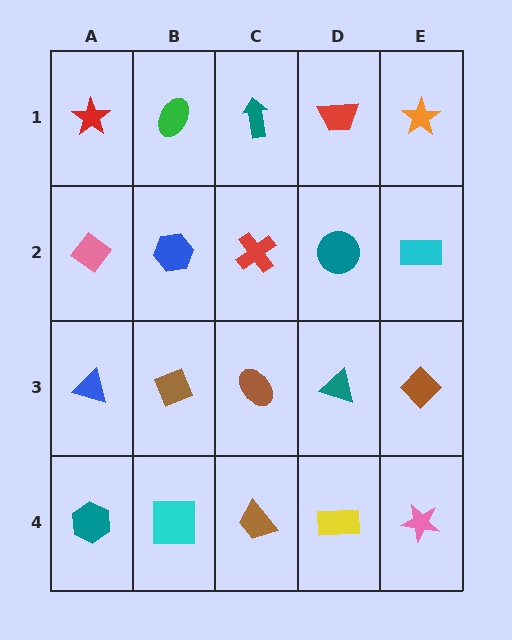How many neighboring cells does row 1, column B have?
3.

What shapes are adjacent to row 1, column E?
A cyan rectangle (row 2, column E), a red trapezoid (row 1, column D).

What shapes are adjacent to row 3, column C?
A red cross (row 2, column C), a brown trapezoid (row 4, column C), a brown diamond (row 3, column B), a teal triangle (row 3, column D).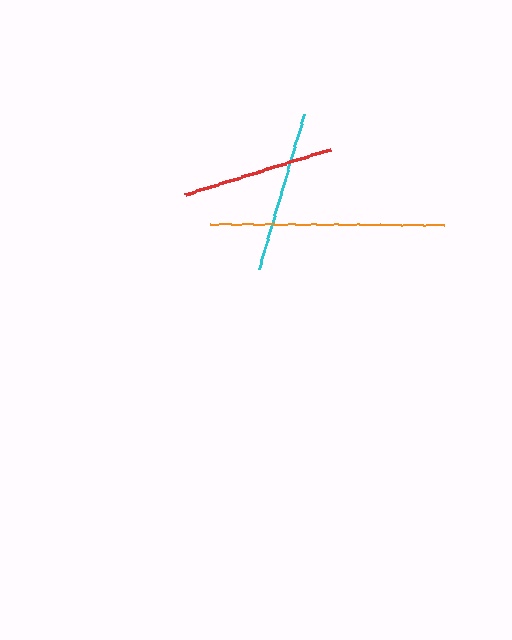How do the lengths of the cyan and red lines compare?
The cyan and red lines are approximately the same length.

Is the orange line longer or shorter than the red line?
The orange line is longer than the red line.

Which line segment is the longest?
The orange line is the longest at approximately 234 pixels.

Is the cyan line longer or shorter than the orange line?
The orange line is longer than the cyan line.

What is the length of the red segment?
The red segment is approximately 152 pixels long.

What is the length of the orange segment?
The orange segment is approximately 234 pixels long.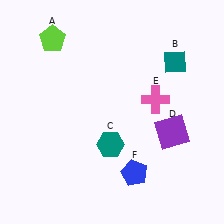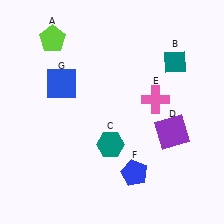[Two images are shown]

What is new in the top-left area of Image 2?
A blue square (G) was added in the top-left area of Image 2.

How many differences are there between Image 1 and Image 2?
There is 1 difference between the two images.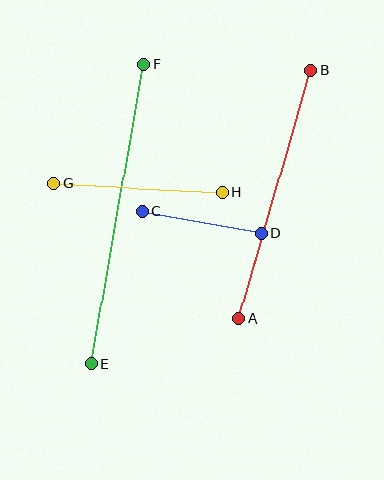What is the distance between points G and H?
The distance is approximately 169 pixels.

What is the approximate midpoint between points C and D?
The midpoint is at approximately (202, 222) pixels.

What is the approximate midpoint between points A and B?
The midpoint is at approximately (275, 194) pixels.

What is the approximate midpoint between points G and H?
The midpoint is at approximately (138, 188) pixels.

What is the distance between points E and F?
The distance is approximately 305 pixels.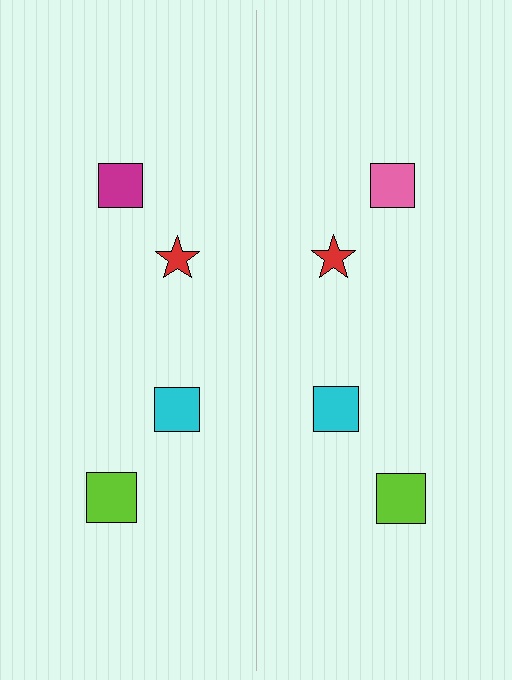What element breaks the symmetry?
The pink square on the right side breaks the symmetry — its mirror counterpart is magenta.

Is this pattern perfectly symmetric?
No, the pattern is not perfectly symmetric. The pink square on the right side breaks the symmetry — its mirror counterpart is magenta.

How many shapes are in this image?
There are 8 shapes in this image.